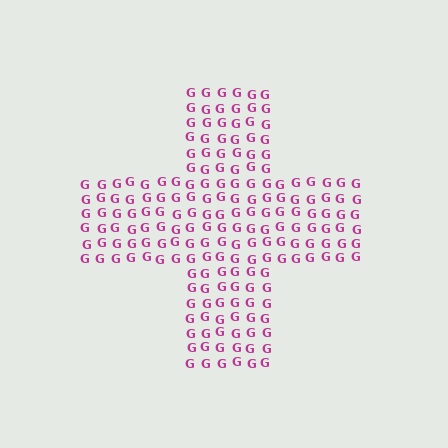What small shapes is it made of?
It is made of small letter G's.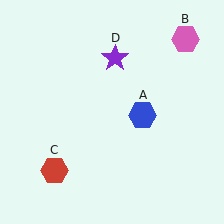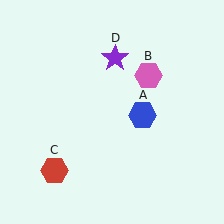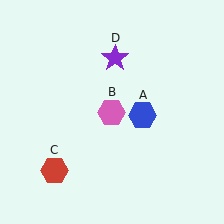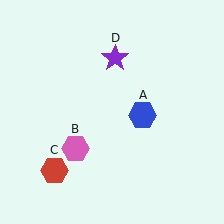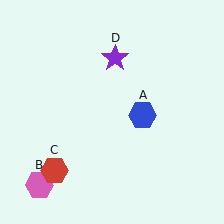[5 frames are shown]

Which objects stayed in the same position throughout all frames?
Blue hexagon (object A) and red hexagon (object C) and purple star (object D) remained stationary.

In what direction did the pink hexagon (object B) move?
The pink hexagon (object B) moved down and to the left.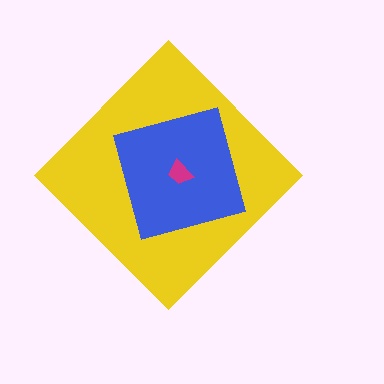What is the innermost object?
The magenta trapezoid.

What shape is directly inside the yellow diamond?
The blue square.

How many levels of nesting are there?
3.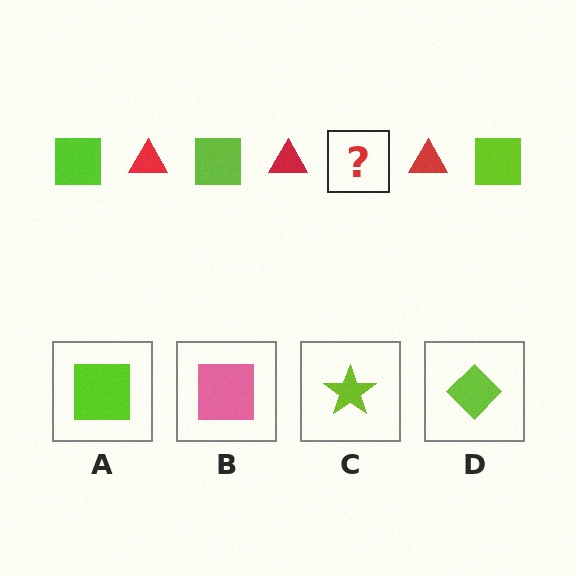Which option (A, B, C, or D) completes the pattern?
A.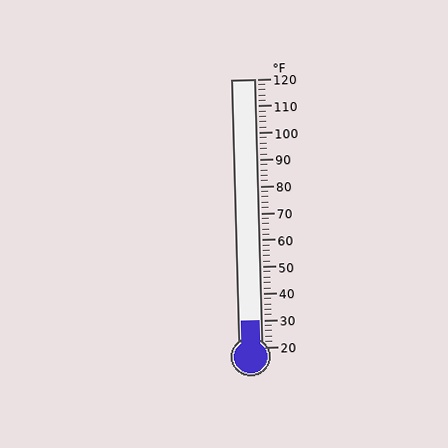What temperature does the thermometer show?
The thermometer shows approximately 30°F.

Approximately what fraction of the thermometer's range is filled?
The thermometer is filled to approximately 10% of its range.